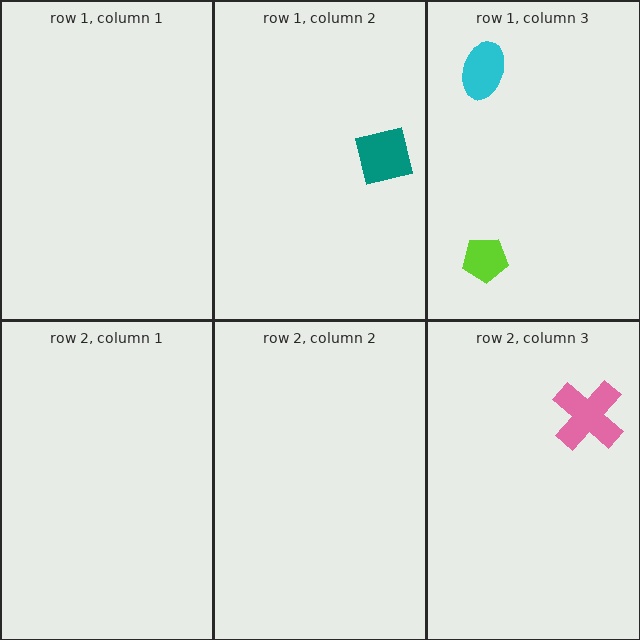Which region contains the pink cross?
The row 2, column 3 region.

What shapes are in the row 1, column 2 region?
The teal square.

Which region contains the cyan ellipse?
The row 1, column 3 region.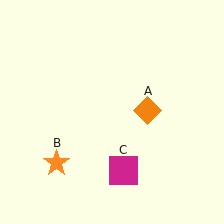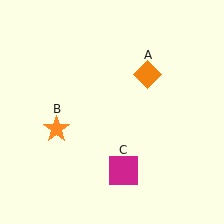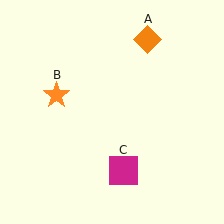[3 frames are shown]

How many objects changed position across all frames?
2 objects changed position: orange diamond (object A), orange star (object B).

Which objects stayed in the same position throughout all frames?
Magenta square (object C) remained stationary.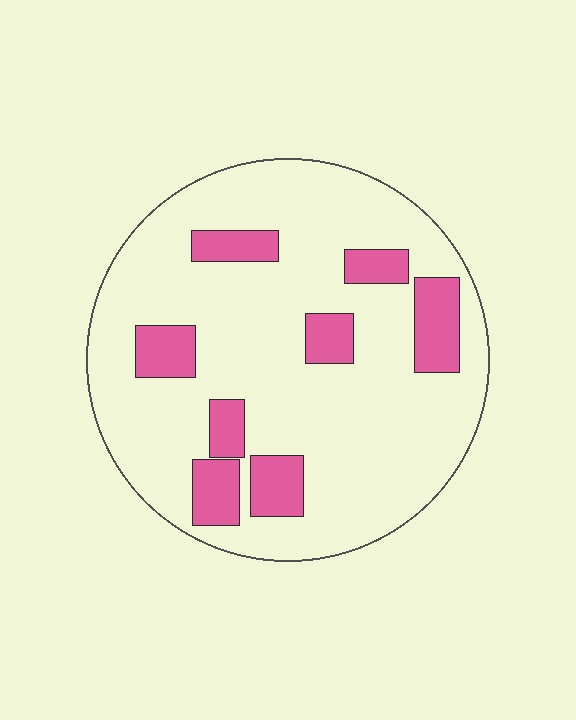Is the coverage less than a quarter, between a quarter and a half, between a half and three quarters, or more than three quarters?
Less than a quarter.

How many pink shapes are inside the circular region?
8.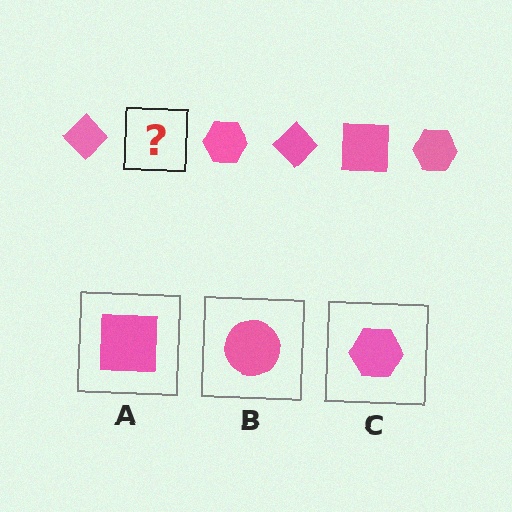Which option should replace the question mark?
Option A.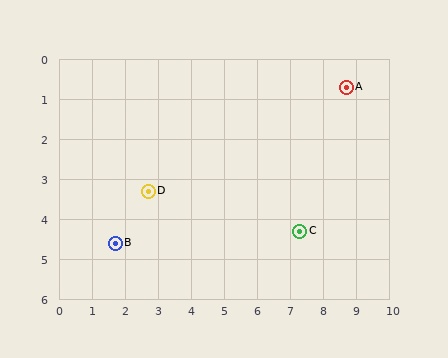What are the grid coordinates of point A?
Point A is at approximately (8.7, 0.7).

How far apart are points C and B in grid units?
Points C and B are about 5.6 grid units apart.